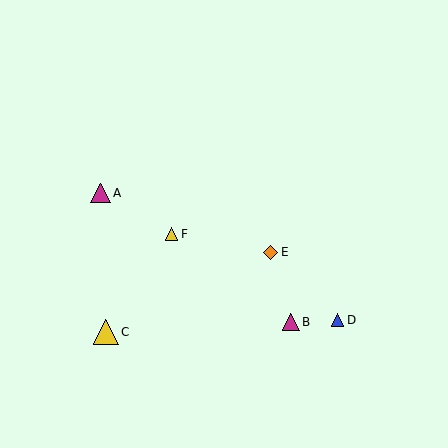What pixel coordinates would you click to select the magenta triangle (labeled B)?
Click at (291, 322) to select the magenta triangle B.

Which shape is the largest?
The yellow triangle (labeled C) is the largest.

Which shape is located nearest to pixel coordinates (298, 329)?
The magenta triangle (labeled B) at (291, 322) is nearest to that location.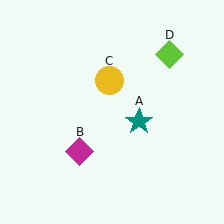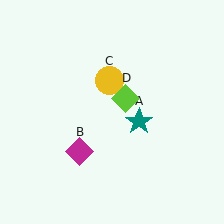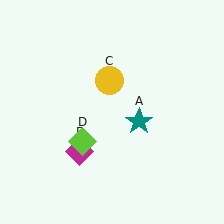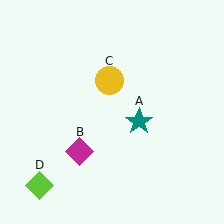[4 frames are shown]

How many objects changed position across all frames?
1 object changed position: lime diamond (object D).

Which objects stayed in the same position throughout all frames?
Teal star (object A) and magenta diamond (object B) and yellow circle (object C) remained stationary.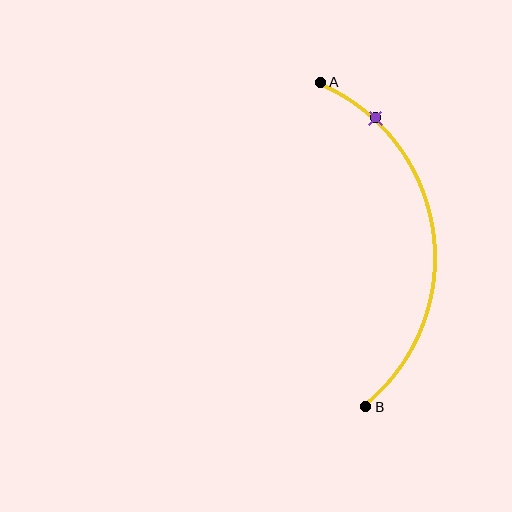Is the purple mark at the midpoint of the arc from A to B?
No. The purple mark lies on the arc but is closer to endpoint A. The arc midpoint would be at the point on the curve equidistant along the arc from both A and B.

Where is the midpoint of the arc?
The arc midpoint is the point on the curve farthest from the straight line joining A and B. It sits to the right of that line.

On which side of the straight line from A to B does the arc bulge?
The arc bulges to the right of the straight line connecting A and B.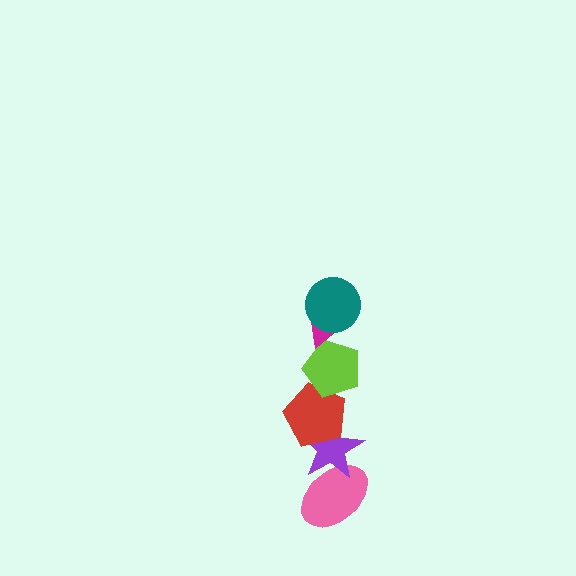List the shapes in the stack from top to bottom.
From top to bottom: the teal circle, the magenta triangle, the lime pentagon, the red pentagon, the purple star, the pink ellipse.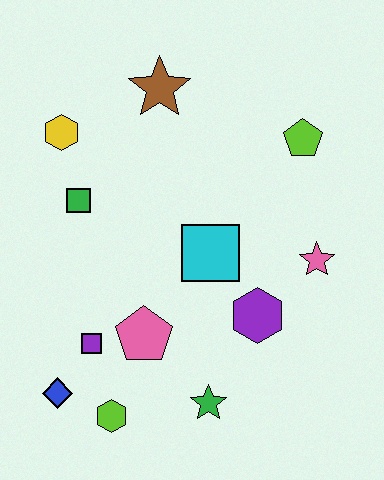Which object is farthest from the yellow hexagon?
The green star is farthest from the yellow hexagon.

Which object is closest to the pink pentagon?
The purple square is closest to the pink pentagon.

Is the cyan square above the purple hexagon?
Yes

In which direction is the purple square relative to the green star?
The purple square is to the left of the green star.